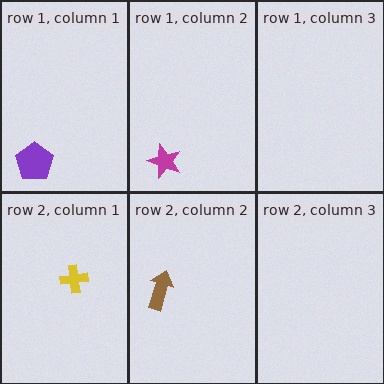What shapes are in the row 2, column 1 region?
The yellow cross.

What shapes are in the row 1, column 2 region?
The magenta star.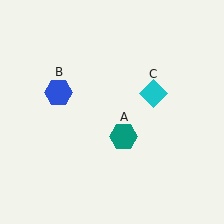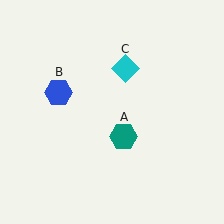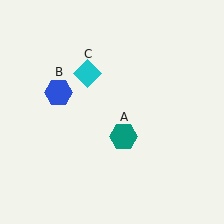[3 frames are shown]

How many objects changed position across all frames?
1 object changed position: cyan diamond (object C).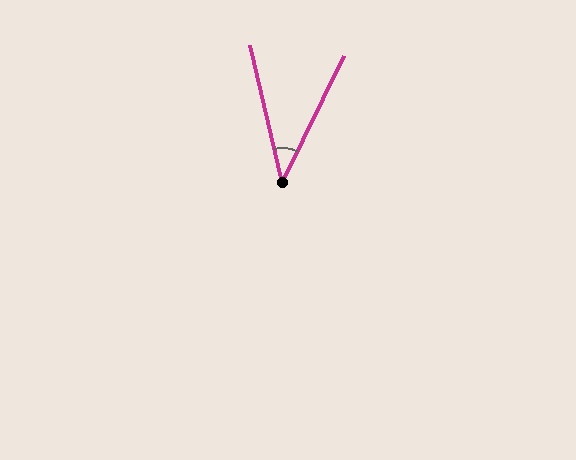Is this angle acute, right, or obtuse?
It is acute.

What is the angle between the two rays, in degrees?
Approximately 39 degrees.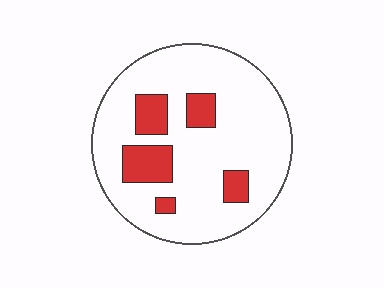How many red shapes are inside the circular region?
5.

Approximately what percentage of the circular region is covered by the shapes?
Approximately 15%.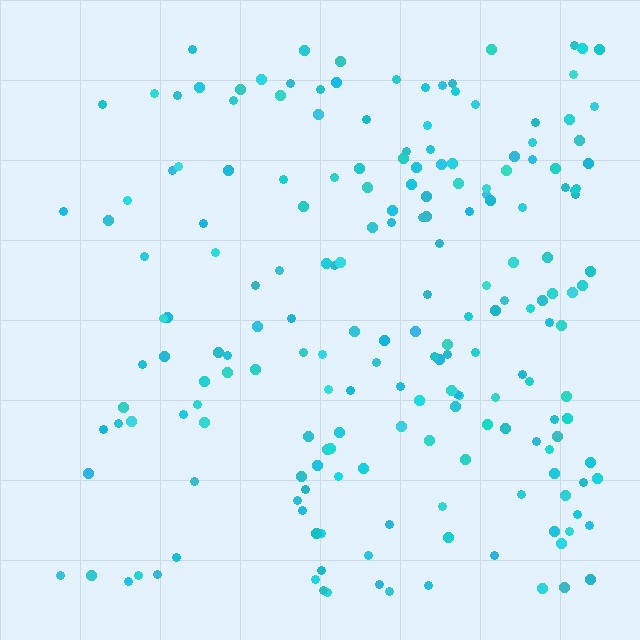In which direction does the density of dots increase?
From left to right, with the right side densest.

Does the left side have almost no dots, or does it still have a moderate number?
Still a moderate number, just noticeably fewer than the right.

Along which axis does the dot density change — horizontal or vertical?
Horizontal.